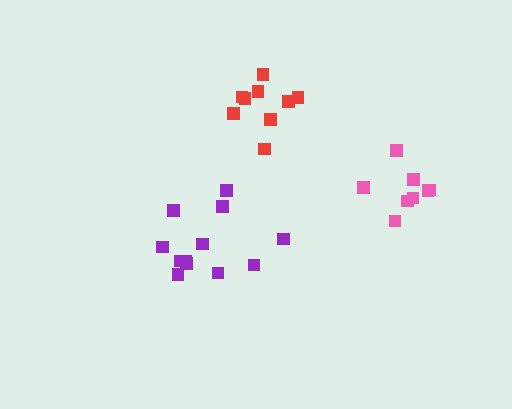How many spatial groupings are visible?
There are 3 spatial groupings.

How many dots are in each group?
Group 1: 9 dots, Group 2: 8 dots, Group 3: 12 dots (29 total).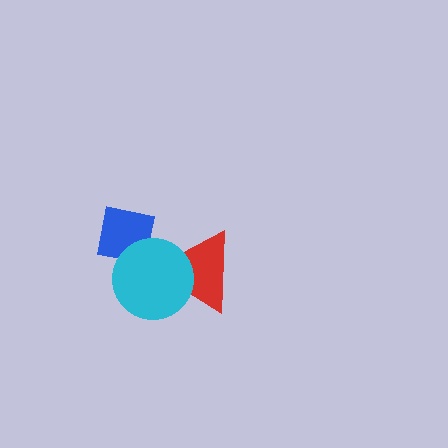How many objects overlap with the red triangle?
1 object overlaps with the red triangle.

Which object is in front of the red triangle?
The cyan circle is in front of the red triangle.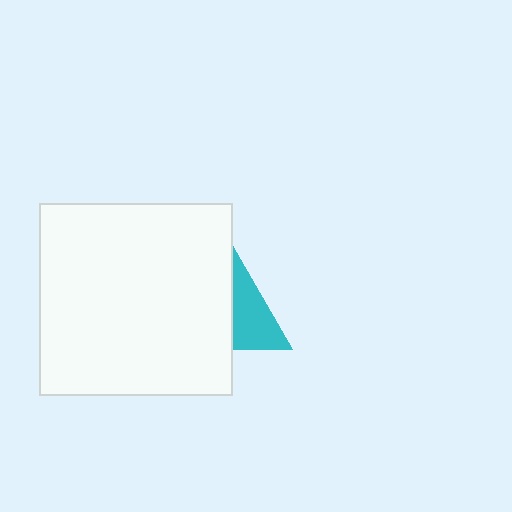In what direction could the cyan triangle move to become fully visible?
The cyan triangle could move right. That would shift it out from behind the white square entirely.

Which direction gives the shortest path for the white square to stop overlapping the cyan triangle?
Moving left gives the shortest separation.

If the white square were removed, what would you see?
You would see the complete cyan triangle.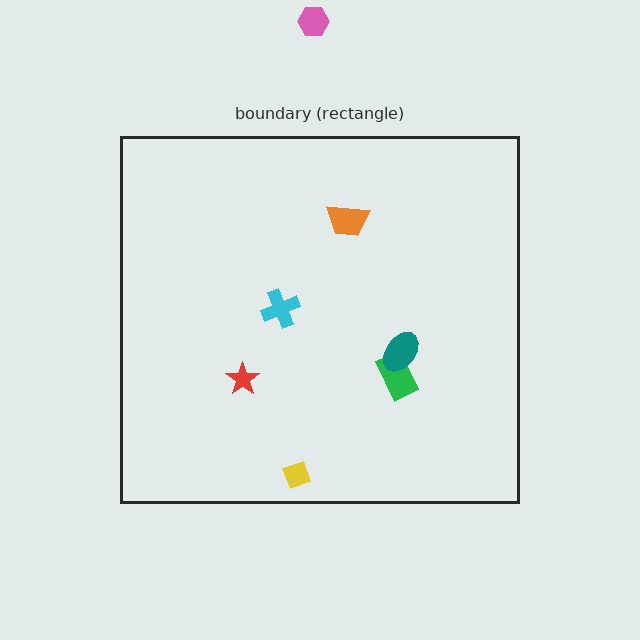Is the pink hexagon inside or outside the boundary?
Outside.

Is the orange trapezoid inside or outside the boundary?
Inside.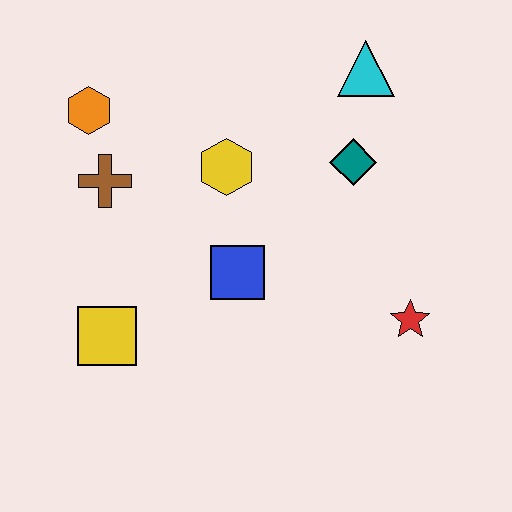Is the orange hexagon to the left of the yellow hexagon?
Yes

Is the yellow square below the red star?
Yes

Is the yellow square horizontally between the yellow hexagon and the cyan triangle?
No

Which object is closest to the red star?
The teal diamond is closest to the red star.